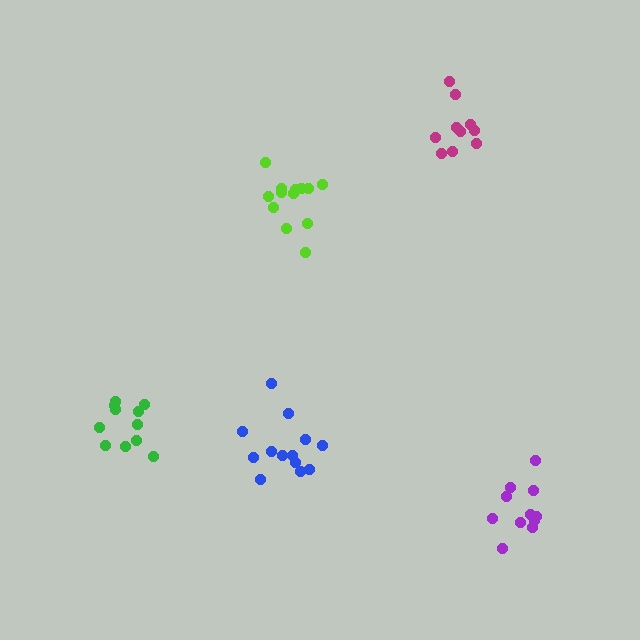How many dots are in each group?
Group 1: 13 dots, Group 2: 11 dots, Group 3: 10 dots, Group 4: 13 dots, Group 5: 11 dots (58 total).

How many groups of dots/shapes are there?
There are 5 groups.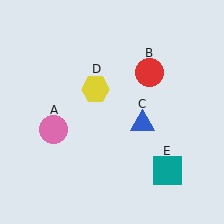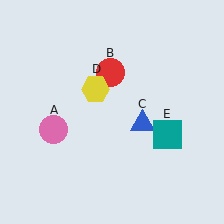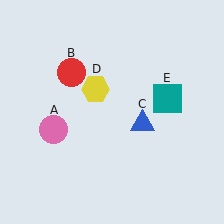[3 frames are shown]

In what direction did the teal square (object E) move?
The teal square (object E) moved up.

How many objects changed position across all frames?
2 objects changed position: red circle (object B), teal square (object E).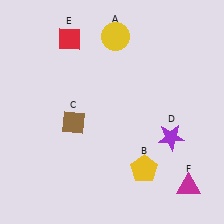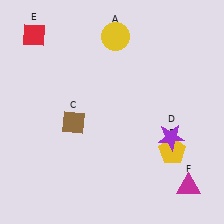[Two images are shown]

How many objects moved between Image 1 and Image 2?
2 objects moved between the two images.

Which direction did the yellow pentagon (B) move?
The yellow pentagon (B) moved right.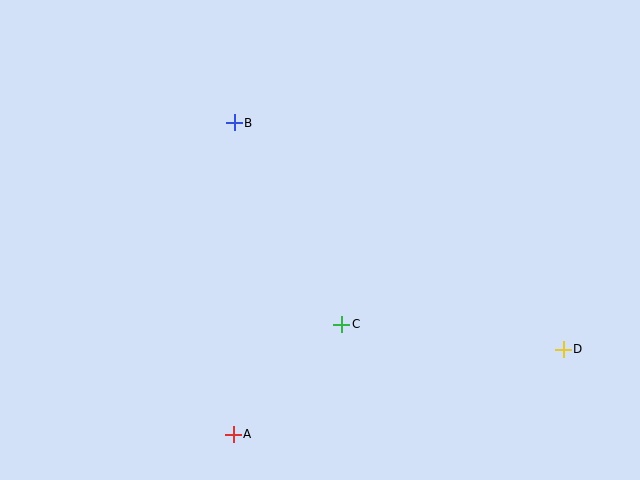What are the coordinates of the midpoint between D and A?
The midpoint between D and A is at (398, 392).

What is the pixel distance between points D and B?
The distance between D and B is 399 pixels.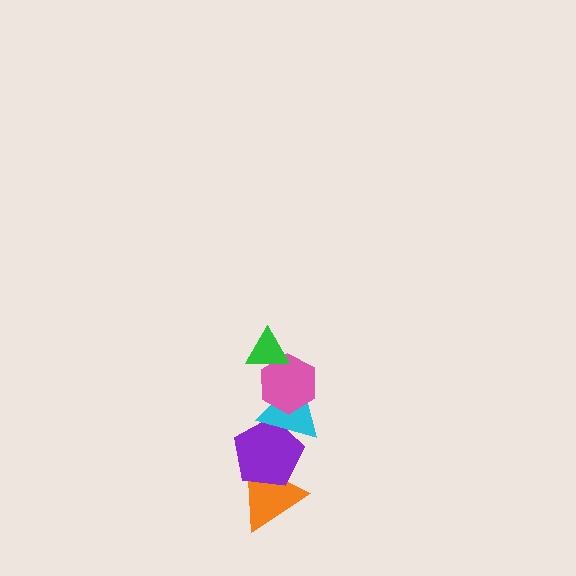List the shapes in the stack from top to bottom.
From top to bottom: the green triangle, the pink hexagon, the cyan triangle, the purple pentagon, the orange triangle.